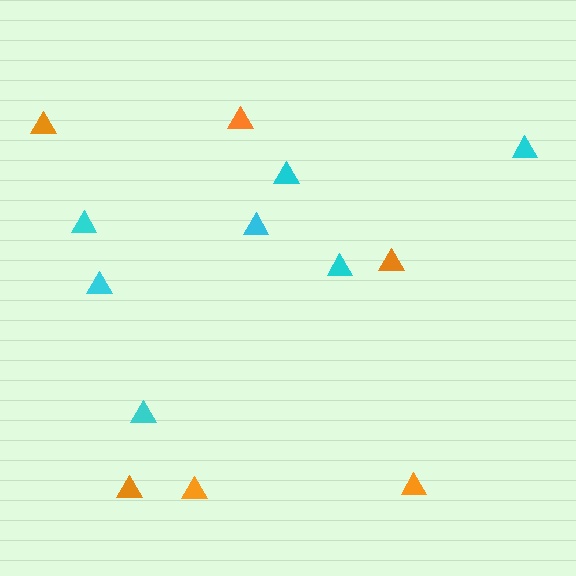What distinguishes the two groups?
There are 2 groups: one group of orange triangles (6) and one group of cyan triangles (7).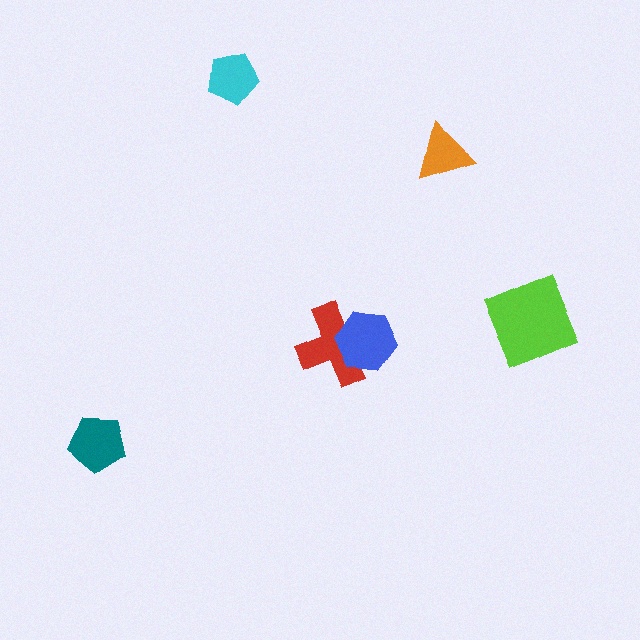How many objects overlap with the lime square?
0 objects overlap with the lime square.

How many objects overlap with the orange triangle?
0 objects overlap with the orange triangle.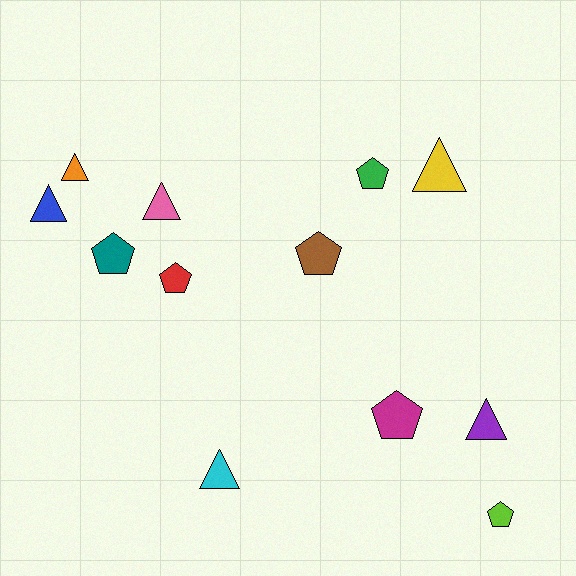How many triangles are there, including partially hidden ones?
There are 6 triangles.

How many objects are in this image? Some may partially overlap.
There are 12 objects.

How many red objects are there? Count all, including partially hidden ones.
There is 1 red object.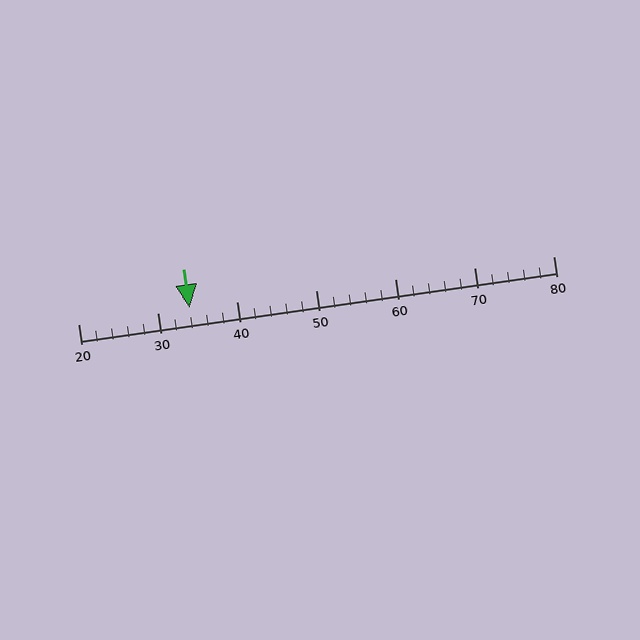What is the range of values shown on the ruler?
The ruler shows values from 20 to 80.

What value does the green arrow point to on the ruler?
The green arrow points to approximately 34.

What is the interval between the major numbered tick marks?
The major tick marks are spaced 10 units apart.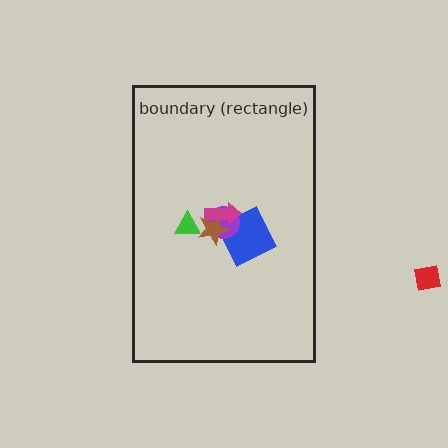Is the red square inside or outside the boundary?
Outside.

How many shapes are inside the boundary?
5 inside, 1 outside.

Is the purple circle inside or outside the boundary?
Inside.